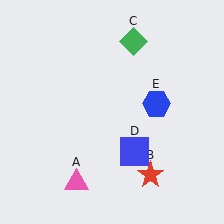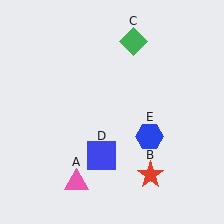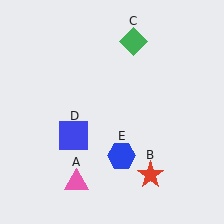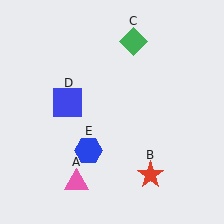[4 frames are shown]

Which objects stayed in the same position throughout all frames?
Pink triangle (object A) and red star (object B) and green diamond (object C) remained stationary.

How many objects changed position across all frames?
2 objects changed position: blue square (object D), blue hexagon (object E).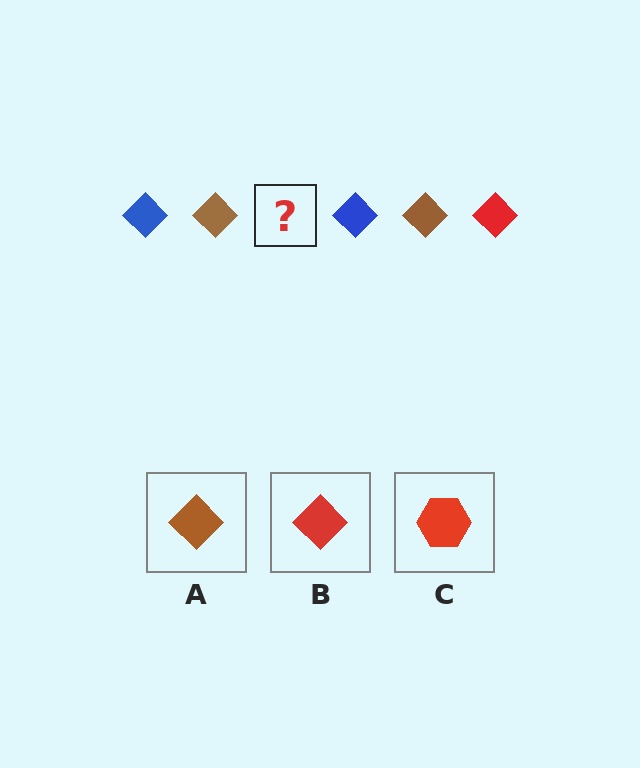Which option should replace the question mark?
Option B.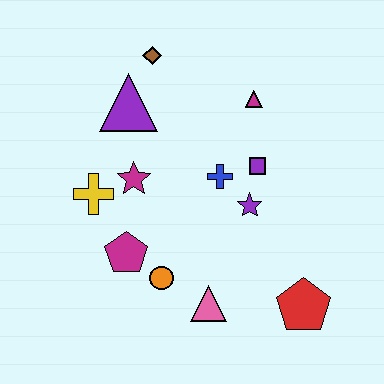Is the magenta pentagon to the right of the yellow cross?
Yes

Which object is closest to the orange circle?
The magenta pentagon is closest to the orange circle.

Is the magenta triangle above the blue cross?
Yes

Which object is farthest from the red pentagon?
The brown diamond is farthest from the red pentagon.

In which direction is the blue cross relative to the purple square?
The blue cross is to the left of the purple square.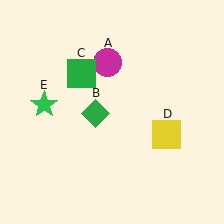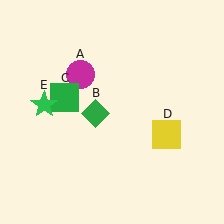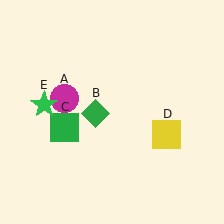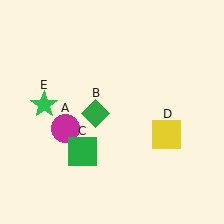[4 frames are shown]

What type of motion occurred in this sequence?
The magenta circle (object A), green square (object C) rotated counterclockwise around the center of the scene.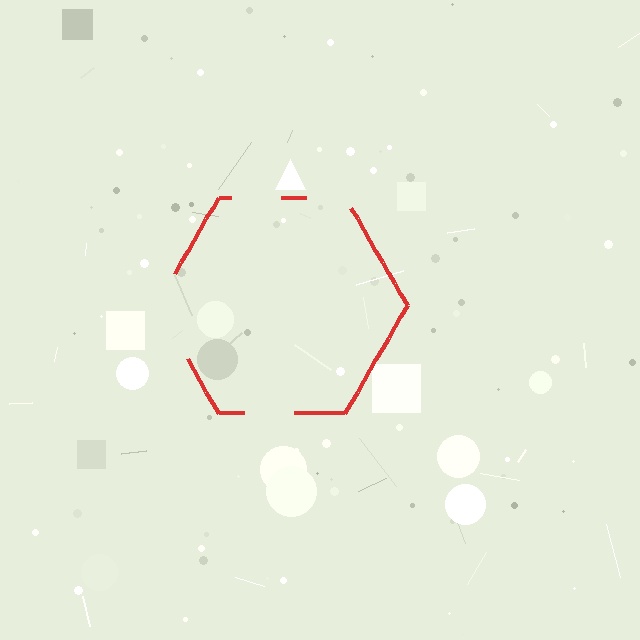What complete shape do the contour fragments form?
The contour fragments form a hexagon.